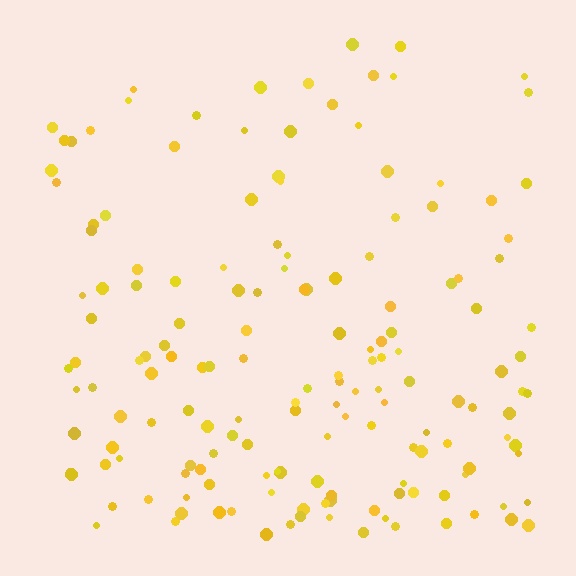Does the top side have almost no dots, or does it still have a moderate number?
Still a moderate number, just noticeably fewer than the bottom.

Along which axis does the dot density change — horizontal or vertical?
Vertical.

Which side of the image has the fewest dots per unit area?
The top.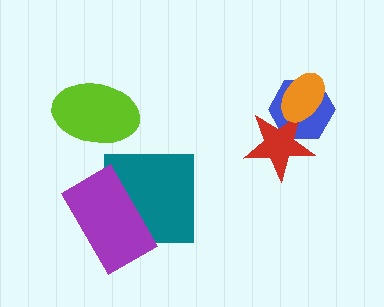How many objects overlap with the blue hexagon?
2 objects overlap with the blue hexagon.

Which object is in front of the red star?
The orange ellipse is in front of the red star.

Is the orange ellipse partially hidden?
No, no other shape covers it.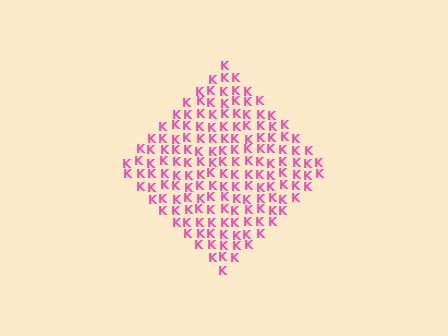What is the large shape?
The large shape is a diamond.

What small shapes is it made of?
It is made of small letter K's.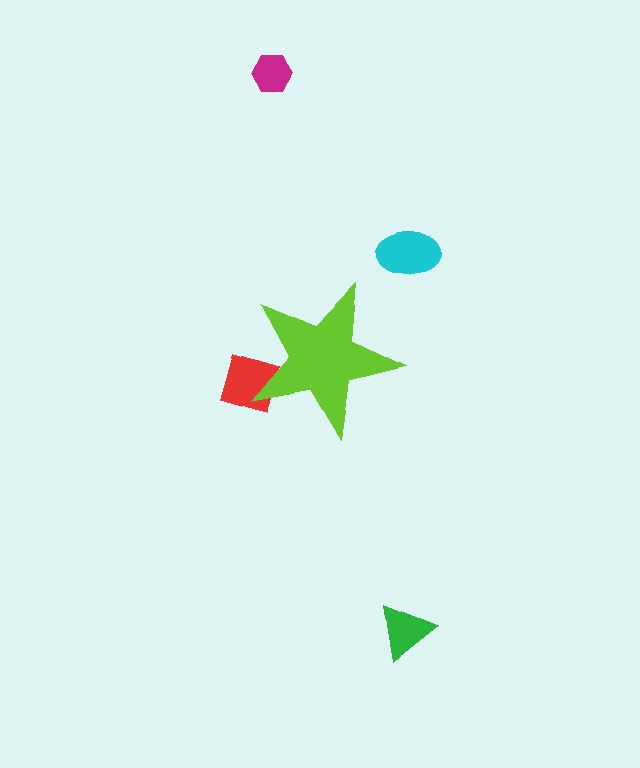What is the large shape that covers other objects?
A lime star.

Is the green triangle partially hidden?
No, the green triangle is fully visible.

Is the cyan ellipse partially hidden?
No, the cyan ellipse is fully visible.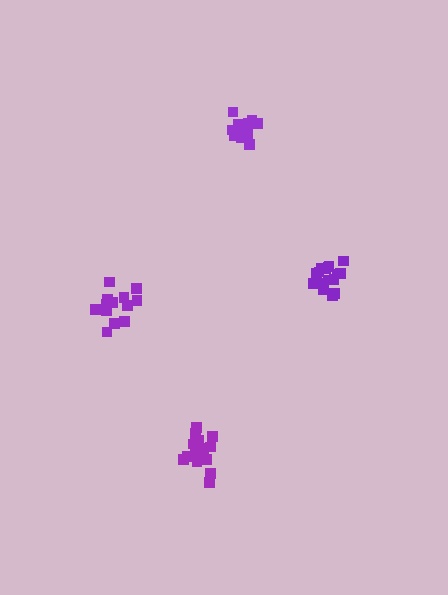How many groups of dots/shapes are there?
There are 4 groups.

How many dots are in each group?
Group 1: 14 dots, Group 2: 17 dots, Group 3: 13 dots, Group 4: 18 dots (62 total).